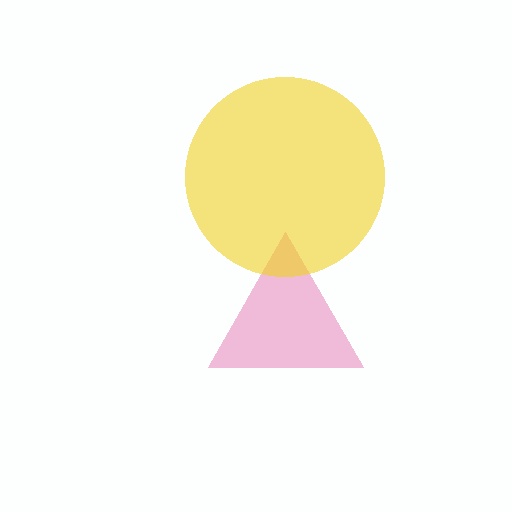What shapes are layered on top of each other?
The layered shapes are: a pink triangle, a yellow circle.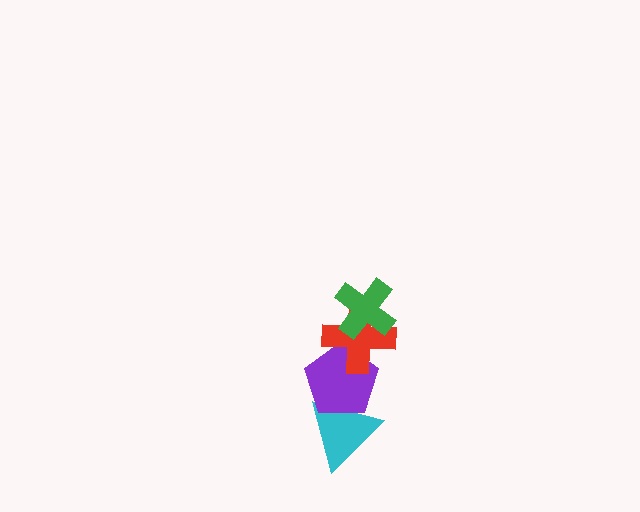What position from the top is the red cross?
The red cross is 2nd from the top.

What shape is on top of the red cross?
The green cross is on top of the red cross.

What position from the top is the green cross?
The green cross is 1st from the top.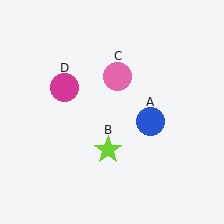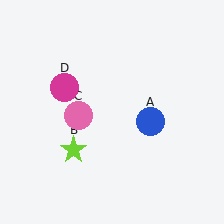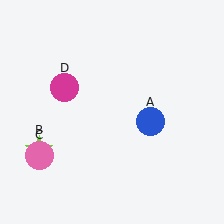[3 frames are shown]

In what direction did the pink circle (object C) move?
The pink circle (object C) moved down and to the left.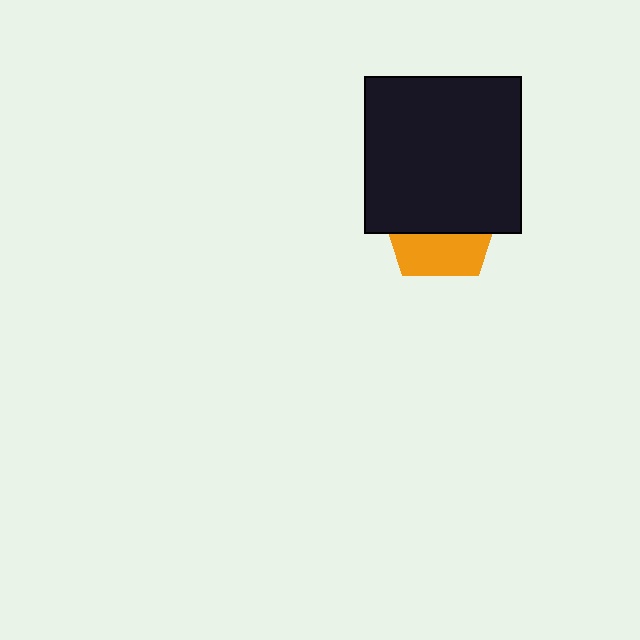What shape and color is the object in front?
The object in front is a black square.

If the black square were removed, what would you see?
You would see the complete orange pentagon.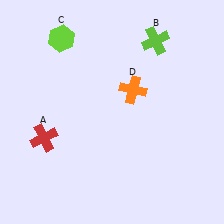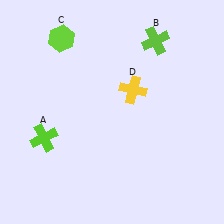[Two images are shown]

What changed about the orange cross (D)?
In Image 1, D is orange. In Image 2, it changed to yellow.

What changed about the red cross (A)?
In Image 1, A is red. In Image 2, it changed to lime.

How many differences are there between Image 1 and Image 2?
There are 2 differences between the two images.